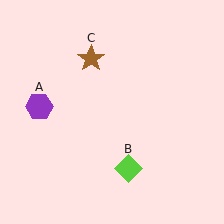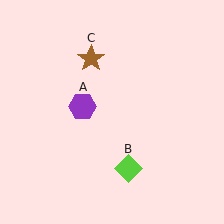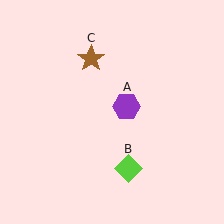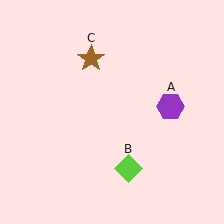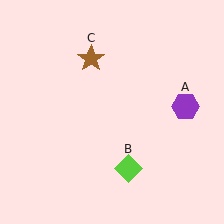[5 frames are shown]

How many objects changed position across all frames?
1 object changed position: purple hexagon (object A).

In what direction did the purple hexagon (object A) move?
The purple hexagon (object A) moved right.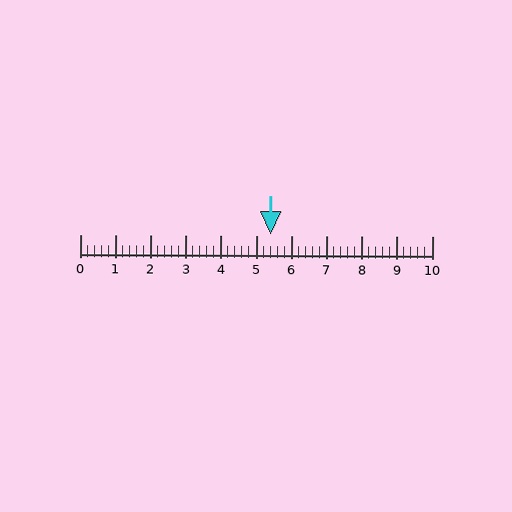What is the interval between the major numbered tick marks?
The major tick marks are spaced 1 units apart.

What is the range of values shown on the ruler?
The ruler shows values from 0 to 10.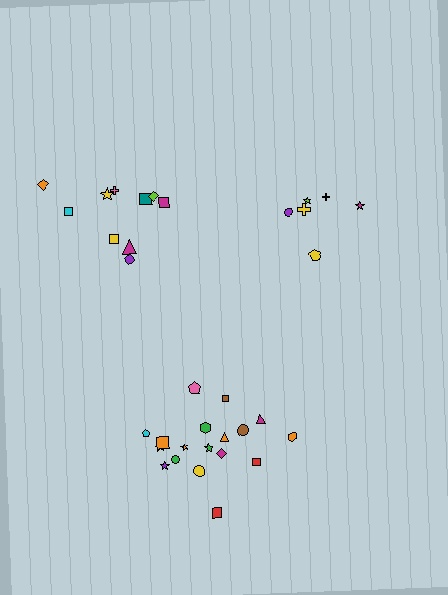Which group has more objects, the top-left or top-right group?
The top-left group.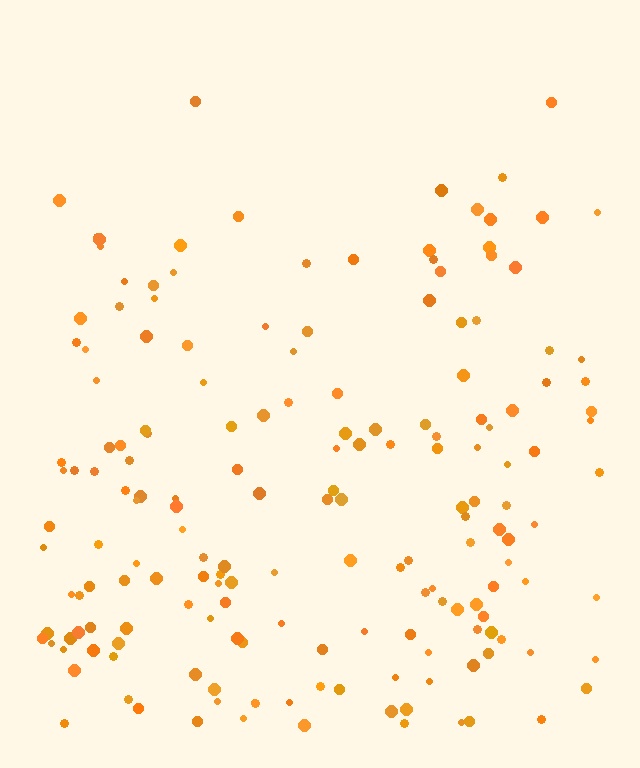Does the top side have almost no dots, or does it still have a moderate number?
Still a moderate number, just noticeably fewer than the bottom.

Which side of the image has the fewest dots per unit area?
The top.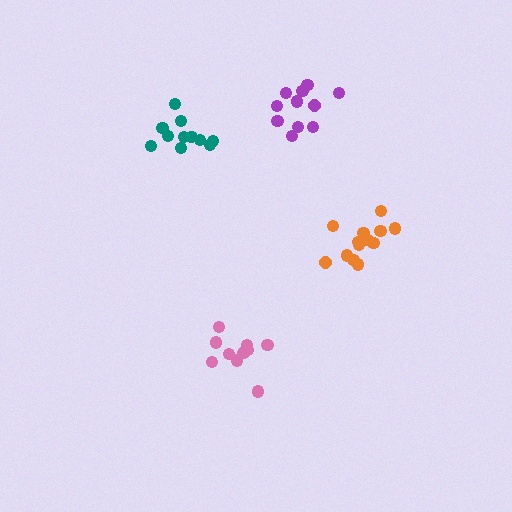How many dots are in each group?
Group 1: 11 dots, Group 2: 11 dots, Group 3: 13 dots, Group 4: 11 dots (46 total).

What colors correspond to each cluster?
The clusters are colored: purple, teal, orange, pink.